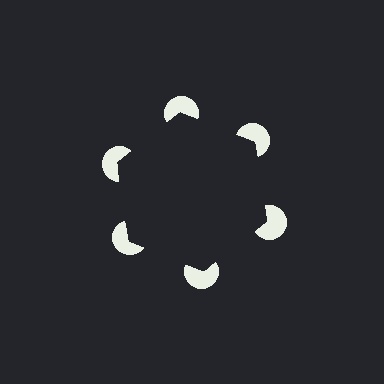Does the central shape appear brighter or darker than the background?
It typically appears slightly darker than the background, even though no actual brightness change is drawn.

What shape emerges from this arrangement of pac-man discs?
An illusory hexagon — its edges are inferred from the aligned wedge cuts in the pac-man discs, not physically drawn.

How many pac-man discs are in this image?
There are 6 — one at each vertex of the illusory hexagon.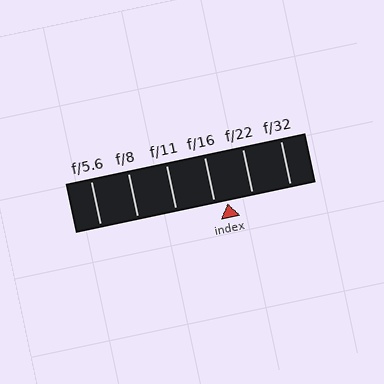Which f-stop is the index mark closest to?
The index mark is closest to f/16.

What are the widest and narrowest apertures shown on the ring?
The widest aperture shown is f/5.6 and the narrowest is f/32.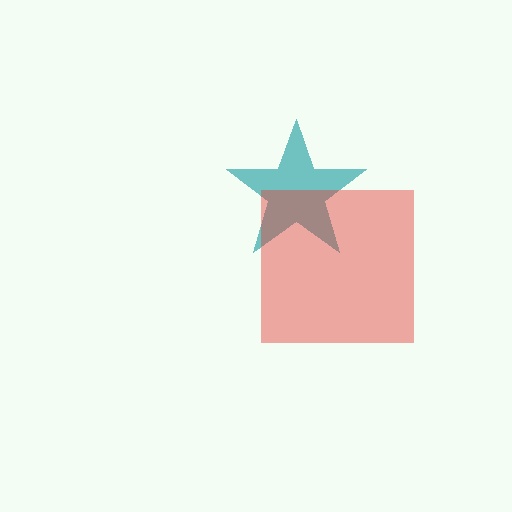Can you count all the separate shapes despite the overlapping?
Yes, there are 2 separate shapes.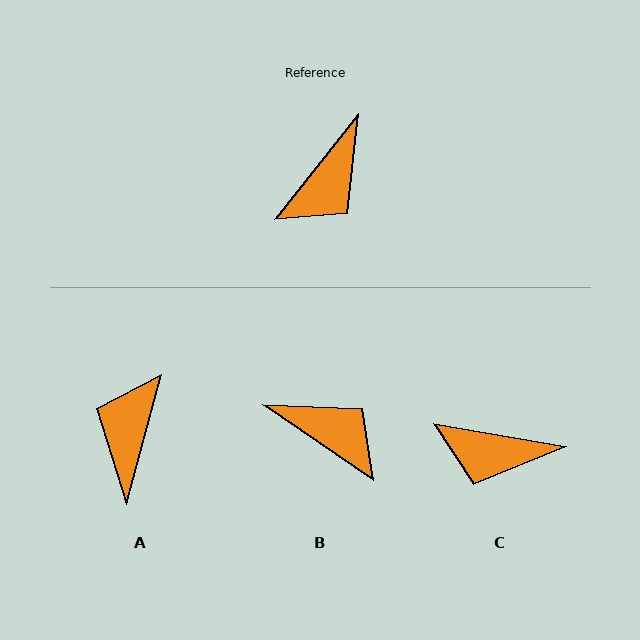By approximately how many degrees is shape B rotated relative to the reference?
Approximately 94 degrees counter-clockwise.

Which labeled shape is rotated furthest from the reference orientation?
A, about 157 degrees away.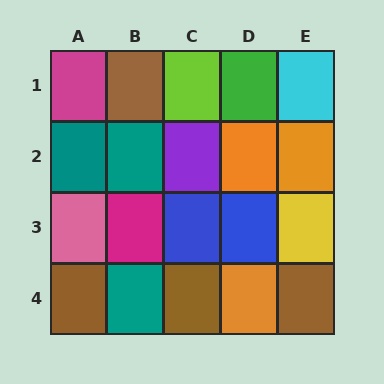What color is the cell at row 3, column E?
Yellow.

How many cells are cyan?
1 cell is cyan.